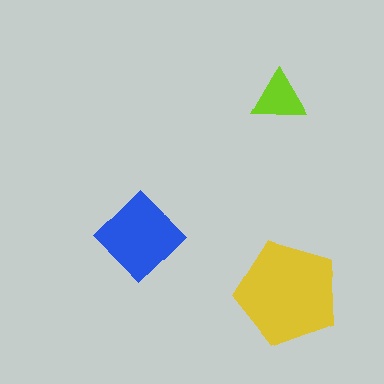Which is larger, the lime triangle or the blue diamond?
The blue diamond.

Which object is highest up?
The lime triangle is topmost.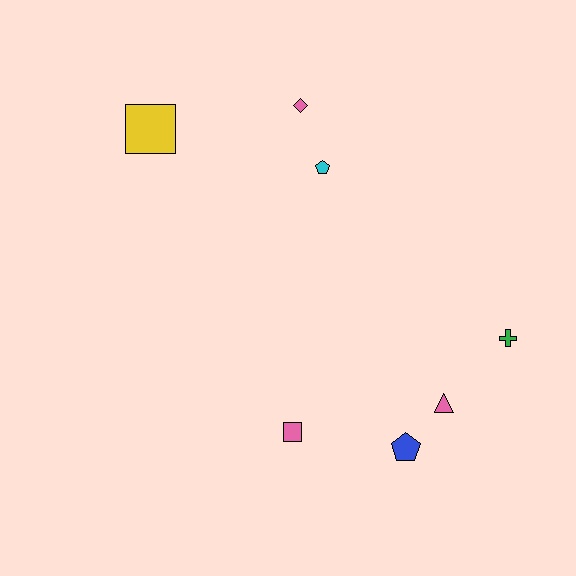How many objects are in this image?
There are 7 objects.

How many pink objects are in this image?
There are 3 pink objects.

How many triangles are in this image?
There is 1 triangle.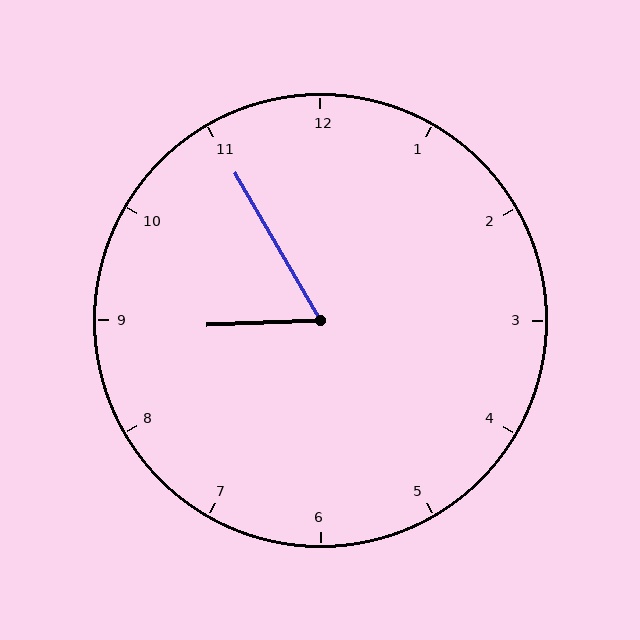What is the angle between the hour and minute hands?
Approximately 62 degrees.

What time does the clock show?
8:55.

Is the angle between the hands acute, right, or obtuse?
It is acute.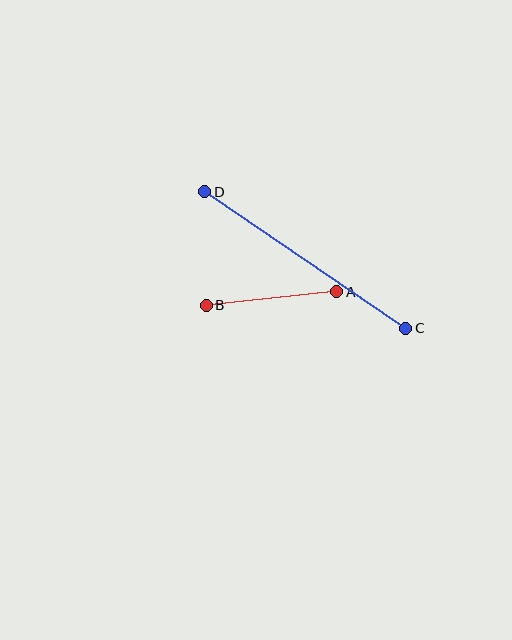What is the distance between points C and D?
The distance is approximately 243 pixels.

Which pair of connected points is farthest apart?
Points C and D are farthest apart.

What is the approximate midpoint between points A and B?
The midpoint is at approximately (271, 298) pixels.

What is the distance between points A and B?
The distance is approximately 131 pixels.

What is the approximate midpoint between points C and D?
The midpoint is at approximately (305, 260) pixels.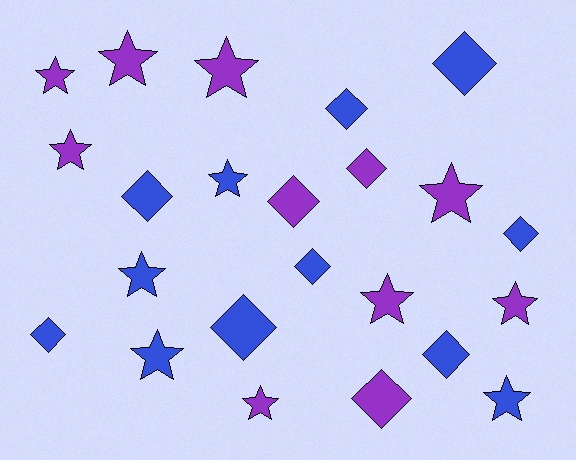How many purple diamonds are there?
There are 3 purple diamonds.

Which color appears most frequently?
Blue, with 12 objects.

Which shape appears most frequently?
Star, with 12 objects.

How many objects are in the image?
There are 23 objects.